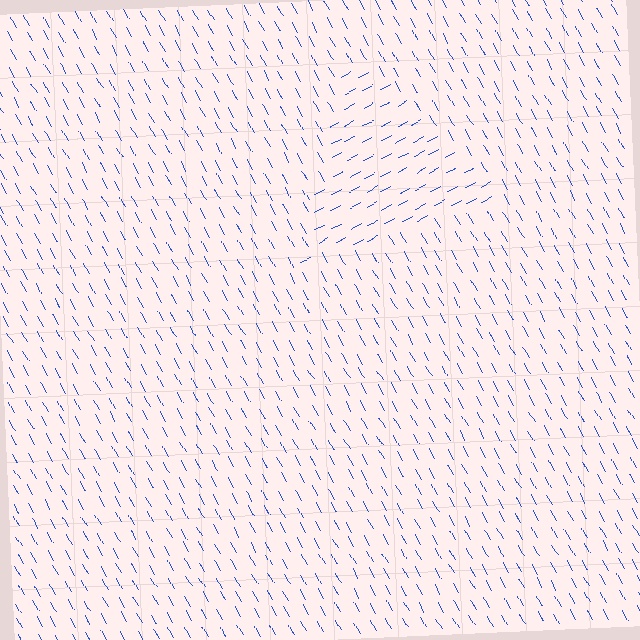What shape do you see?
I see a triangle.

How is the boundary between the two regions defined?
The boundary is defined purely by a change in line orientation (approximately 89 degrees difference). All lines are the same color and thickness.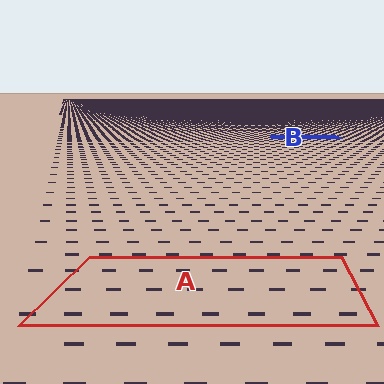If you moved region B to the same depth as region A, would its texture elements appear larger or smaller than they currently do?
They would appear larger. At a closer depth, the same texture elements are projected at a bigger on-screen size.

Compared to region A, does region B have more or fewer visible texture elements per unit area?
Region B has more texture elements per unit area — they are packed more densely because it is farther away.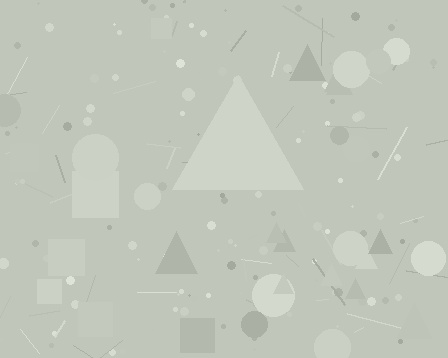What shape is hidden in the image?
A triangle is hidden in the image.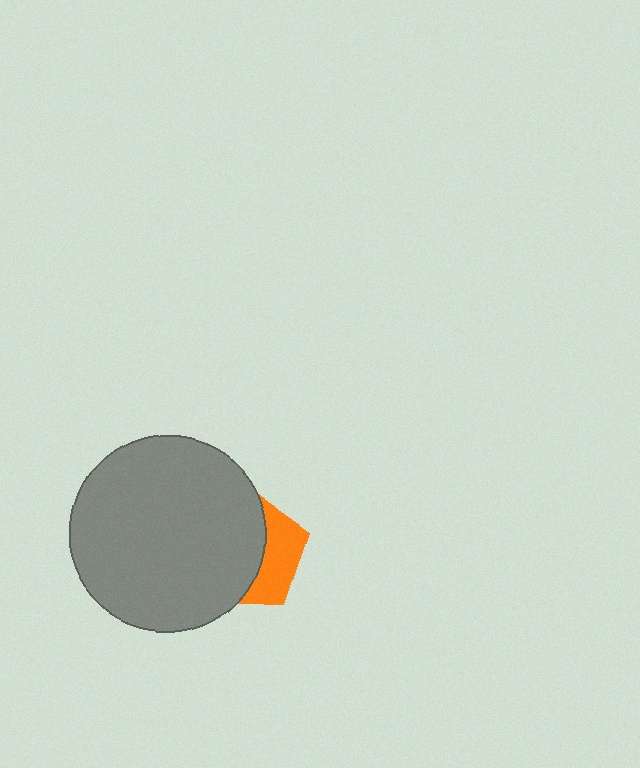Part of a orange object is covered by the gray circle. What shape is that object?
It is a pentagon.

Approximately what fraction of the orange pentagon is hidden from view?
Roughly 64% of the orange pentagon is hidden behind the gray circle.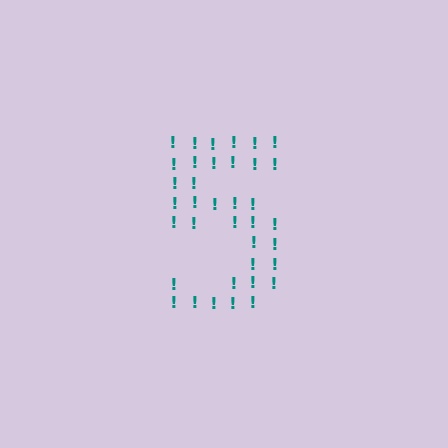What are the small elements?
The small elements are exclamation marks.